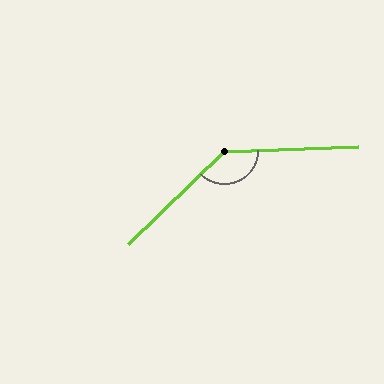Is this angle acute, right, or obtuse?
It is obtuse.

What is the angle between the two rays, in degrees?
Approximately 138 degrees.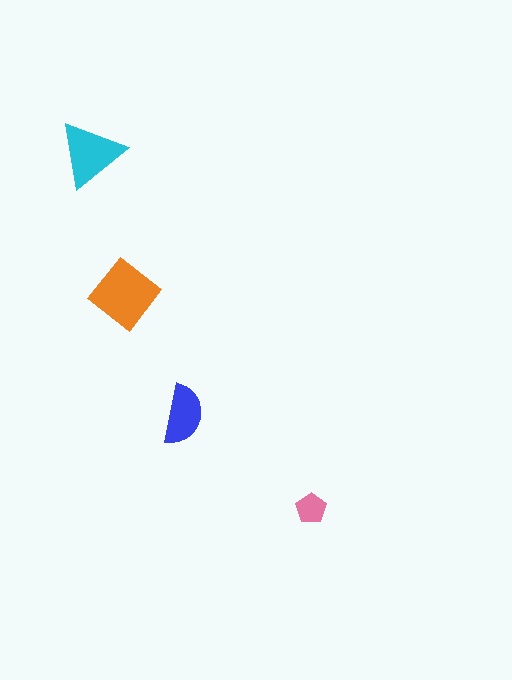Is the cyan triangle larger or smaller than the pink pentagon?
Larger.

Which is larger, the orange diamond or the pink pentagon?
The orange diamond.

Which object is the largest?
The orange diamond.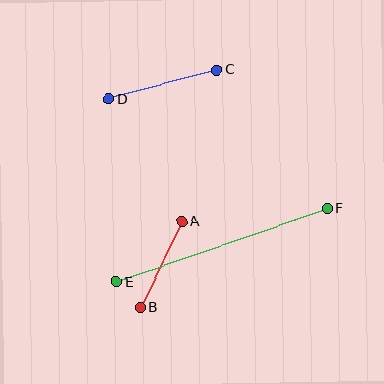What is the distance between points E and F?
The distance is approximately 224 pixels.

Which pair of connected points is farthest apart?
Points E and F are farthest apart.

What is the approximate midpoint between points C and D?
The midpoint is at approximately (163, 85) pixels.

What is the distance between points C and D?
The distance is approximately 111 pixels.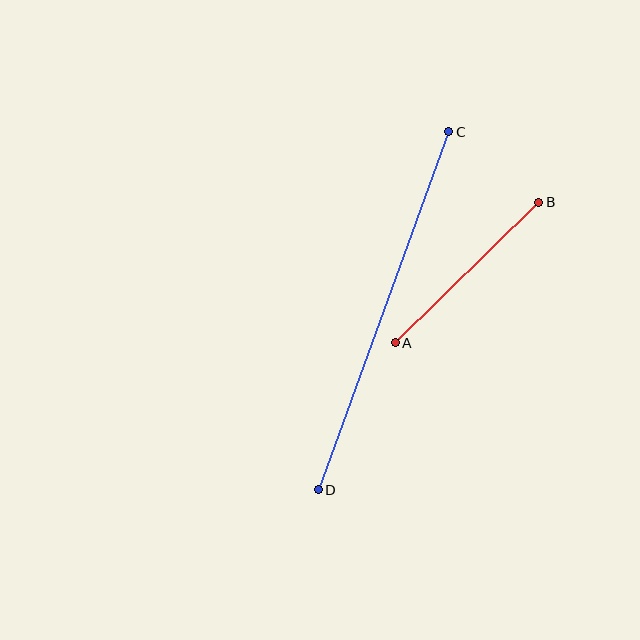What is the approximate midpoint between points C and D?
The midpoint is at approximately (384, 311) pixels.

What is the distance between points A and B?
The distance is approximately 201 pixels.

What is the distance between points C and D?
The distance is approximately 381 pixels.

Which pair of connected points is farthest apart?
Points C and D are farthest apart.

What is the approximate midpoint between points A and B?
The midpoint is at approximately (467, 272) pixels.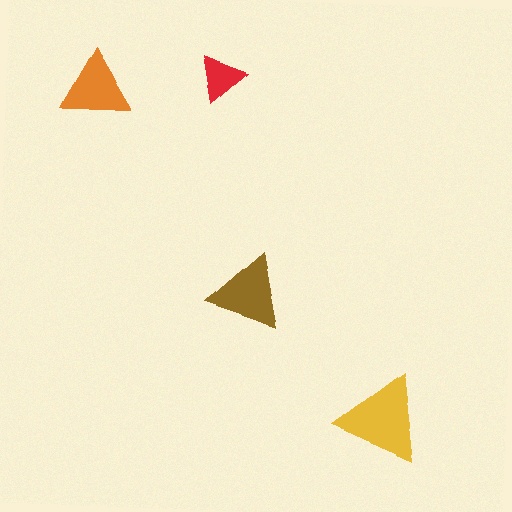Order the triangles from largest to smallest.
the yellow one, the brown one, the orange one, the red one.